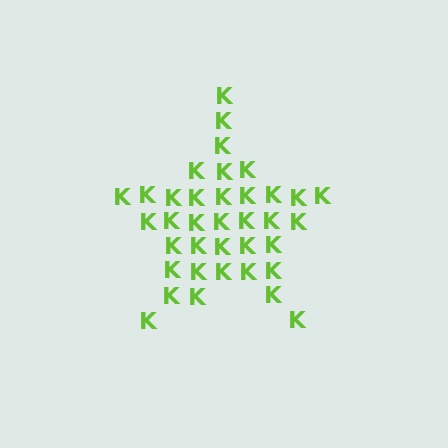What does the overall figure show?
The overall figure shows a star.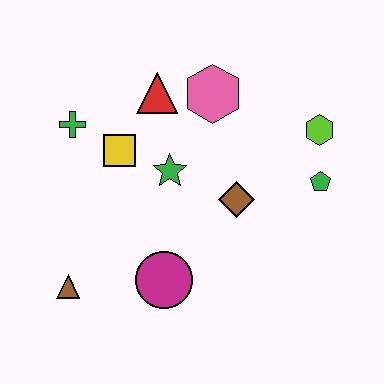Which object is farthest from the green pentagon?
The brown triangle is farthest from the green pentagon.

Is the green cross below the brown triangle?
No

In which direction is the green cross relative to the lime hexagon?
The green cross is to the left of the lime hexagon.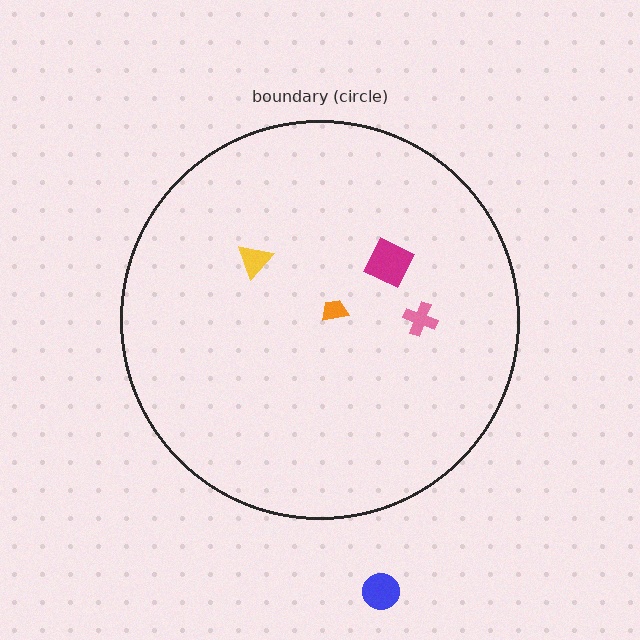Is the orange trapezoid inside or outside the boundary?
Inside.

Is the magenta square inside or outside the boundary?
Inside.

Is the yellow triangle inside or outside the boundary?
Inside.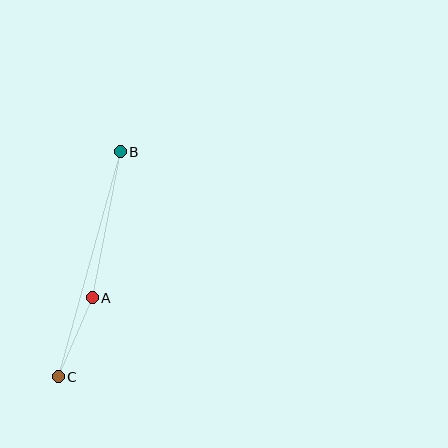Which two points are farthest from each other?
Points B and C are farthest from each other.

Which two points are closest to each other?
Points A and C are closest to each other.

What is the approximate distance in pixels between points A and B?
The distance between A and B is approximately 149 pixels.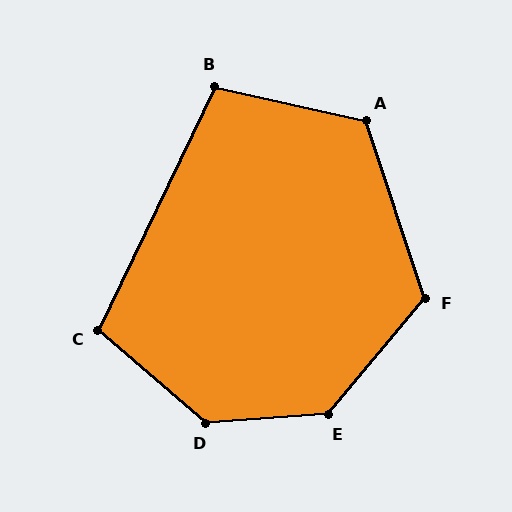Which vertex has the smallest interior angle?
B, at approximately 103 degrees.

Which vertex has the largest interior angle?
D, at approximately 135 degrees.